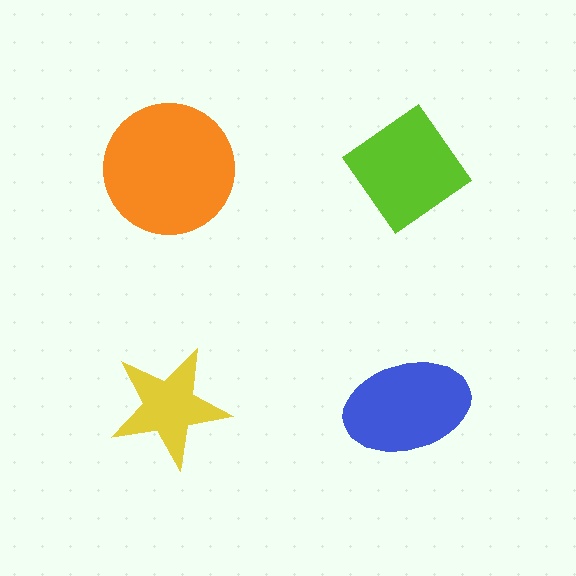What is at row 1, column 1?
An orange circle.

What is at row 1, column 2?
A lime diamond.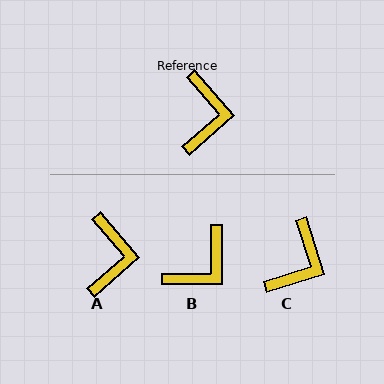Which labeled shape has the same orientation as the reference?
A.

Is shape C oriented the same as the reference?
No, it is off by about 24 degrees.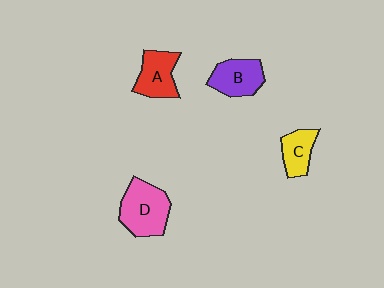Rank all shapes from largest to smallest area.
From largest to smallest: D (pink), B (purple), A (red), C (yellow).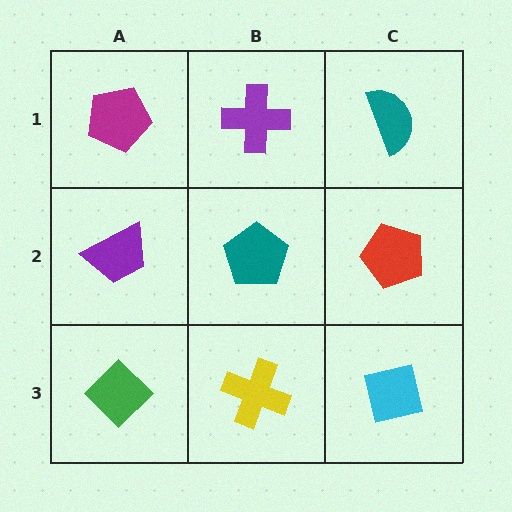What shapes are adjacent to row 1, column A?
A purple trapezoid (row 2, column A), a purple cross (row 1, column B).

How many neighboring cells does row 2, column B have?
4.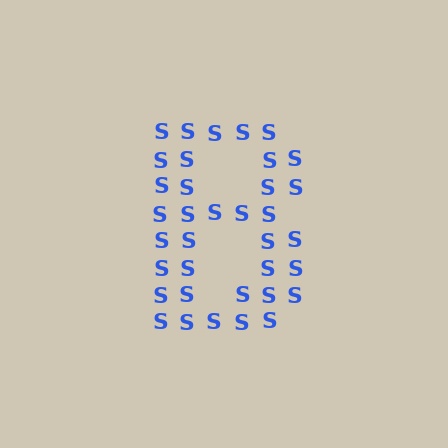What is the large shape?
The large shape is the letter B.